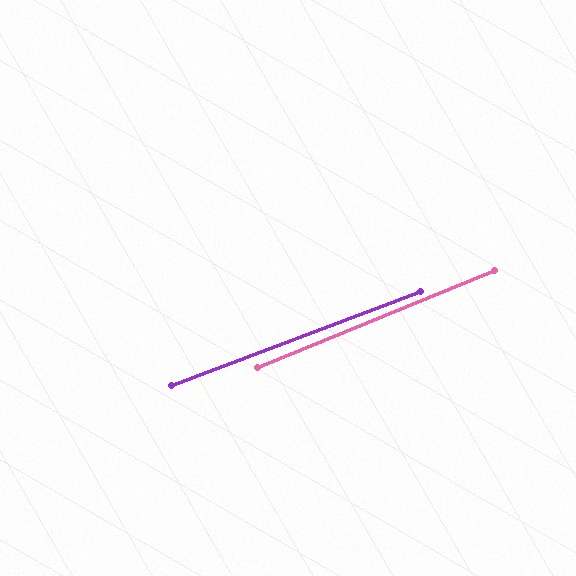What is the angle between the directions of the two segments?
Approximately 1 degree.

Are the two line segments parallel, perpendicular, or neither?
Parallel — their directions differ by only 1.4°.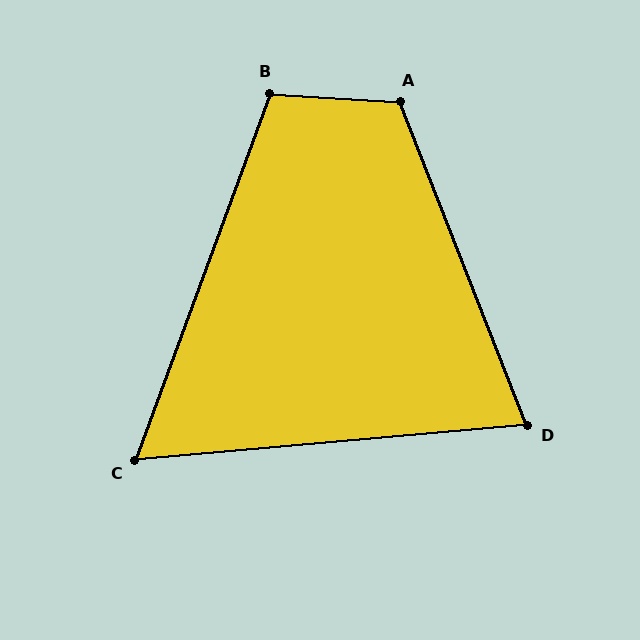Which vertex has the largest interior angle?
A, at approximately 115 degrees.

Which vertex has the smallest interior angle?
C, at approximately 65 degrees.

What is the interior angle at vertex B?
Approximately 106 degrees (obtuse).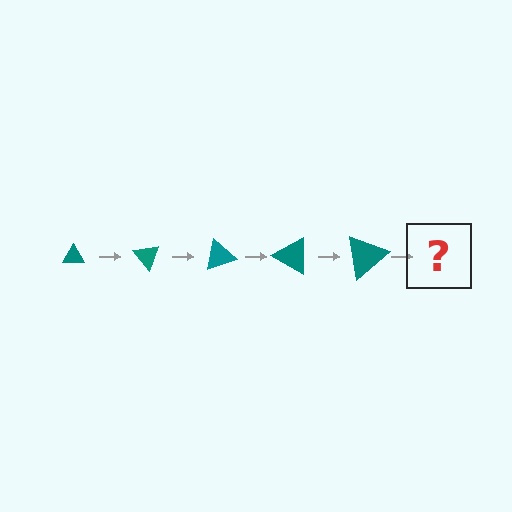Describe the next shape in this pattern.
It should be a triangle, larger than the previous one and rotated 250 degrees from the start.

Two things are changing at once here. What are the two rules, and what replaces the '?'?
The two rules are that the triangle grows larger each step and it rotates 50 degrees each step. The '?' should be a triangle, larger than the previous one and rotated 250 degrees from the start.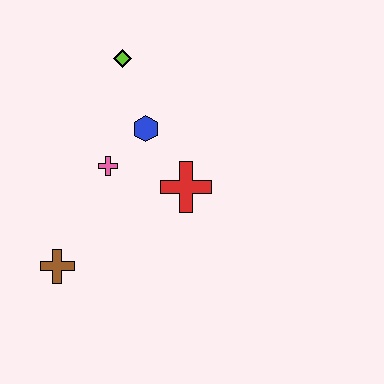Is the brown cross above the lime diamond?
No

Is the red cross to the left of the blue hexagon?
No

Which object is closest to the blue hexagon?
The pink cross is closest to the blue hexagon.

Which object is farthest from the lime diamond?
The brown cross is farthest from the lime diamond.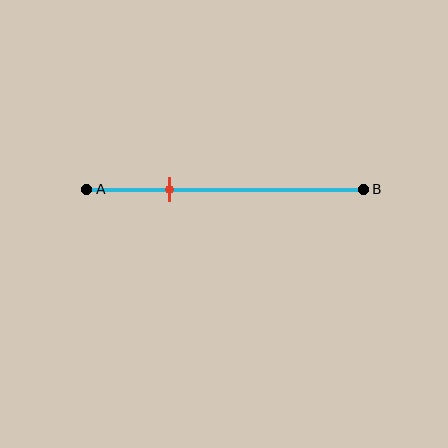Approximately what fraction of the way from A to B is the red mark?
The red mark is approximately 30% of the way from A to B.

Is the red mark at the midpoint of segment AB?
No, the mark is at about 30% from A, not at the 50% midpoint.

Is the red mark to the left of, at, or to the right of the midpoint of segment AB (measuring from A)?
The red mark is to the left of the midpoint of segment AB.